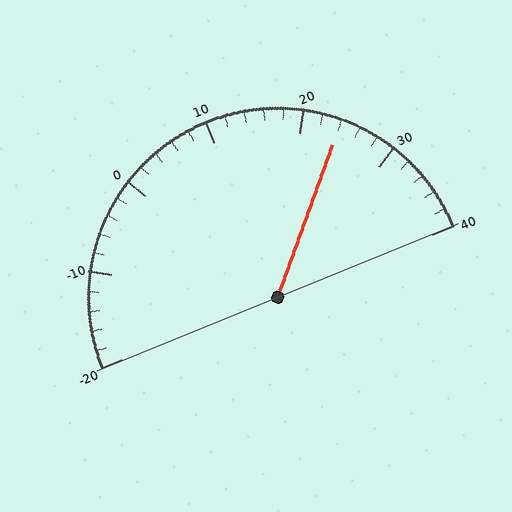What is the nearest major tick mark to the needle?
The nearest major tick mark is 20.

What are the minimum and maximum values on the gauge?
The gauge ranges from -20 to 40.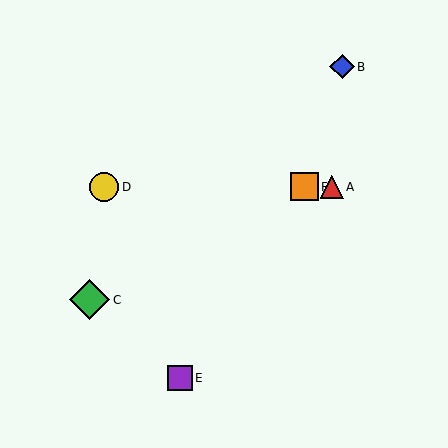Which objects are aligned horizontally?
Objects A, D, F are aligned horizontally.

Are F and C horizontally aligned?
No, F is at y≈187 and C is at y≈300.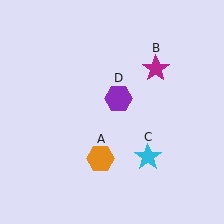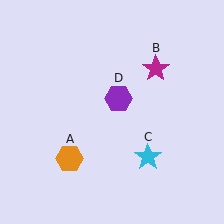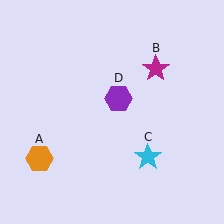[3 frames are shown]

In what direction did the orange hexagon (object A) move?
The orange hexagon (object A) moved left.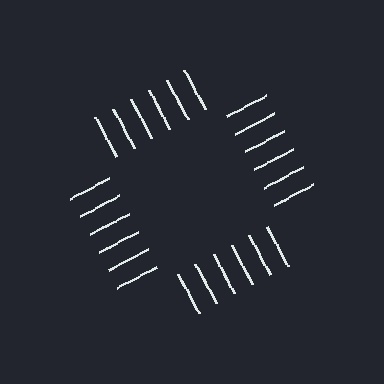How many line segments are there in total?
24 — 6 along each of the 4 edges.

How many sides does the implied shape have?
4 sides — the line-ends trace a square.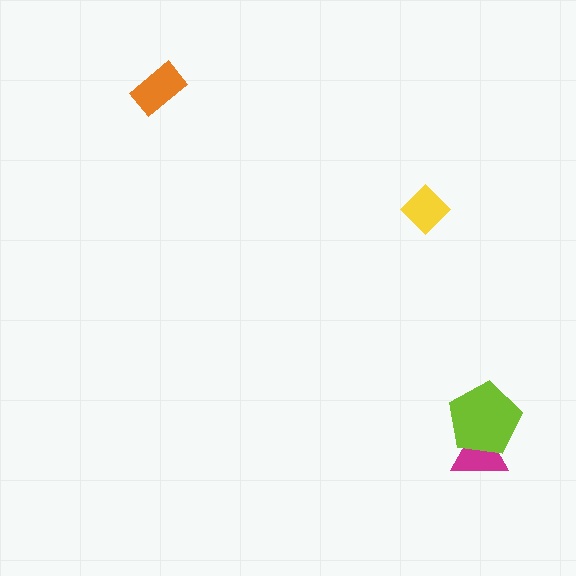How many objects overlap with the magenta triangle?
1 object overlaps with the magenta triangle.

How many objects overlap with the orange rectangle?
0 objects overlap with the orange rectangle.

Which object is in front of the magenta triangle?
The lime pentagon is in front of the magenta triangle.